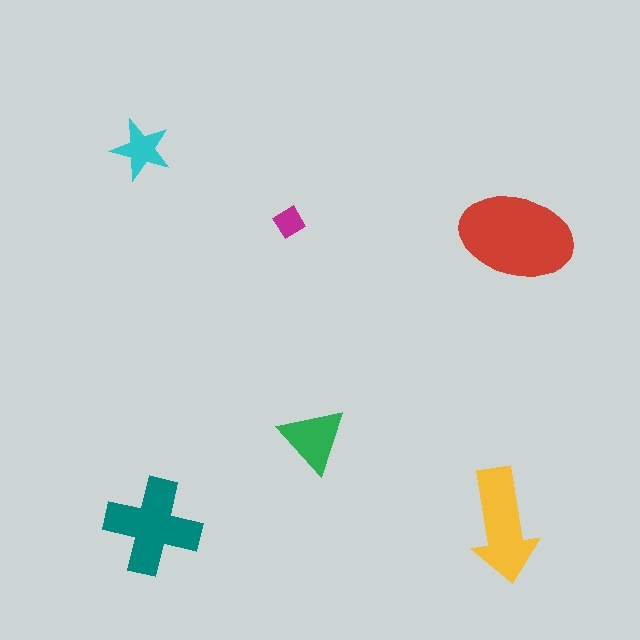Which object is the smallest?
The magenta diamond.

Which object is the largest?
The red ellipse.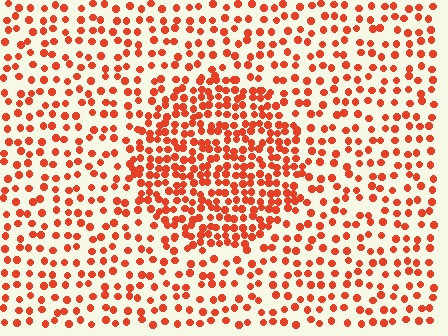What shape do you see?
I see a circle.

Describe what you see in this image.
The image contains small red elements arranged at two different densities. A circle-shaped region is visible where the elements are more densely packed than the surrounding area.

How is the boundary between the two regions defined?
The boundary is defined by a change in element density (approximately 2.0x ratio). All elements are the same color, size, and shape.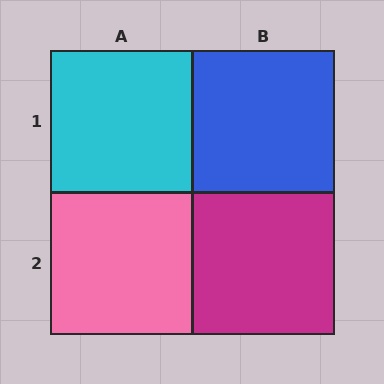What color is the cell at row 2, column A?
Pink.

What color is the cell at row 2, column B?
Magenta.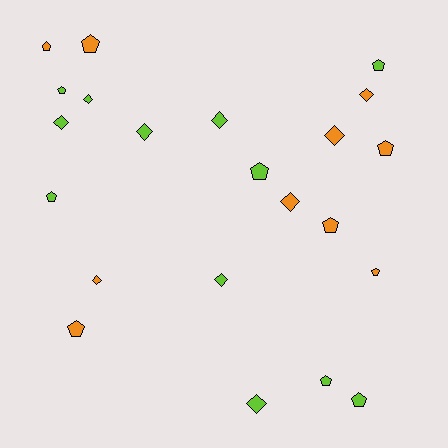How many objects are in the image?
There are 22 objects.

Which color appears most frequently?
Lime, with 12 objects.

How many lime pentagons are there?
There are 6 lime pentagons.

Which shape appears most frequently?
Pentagon, with 12 objects.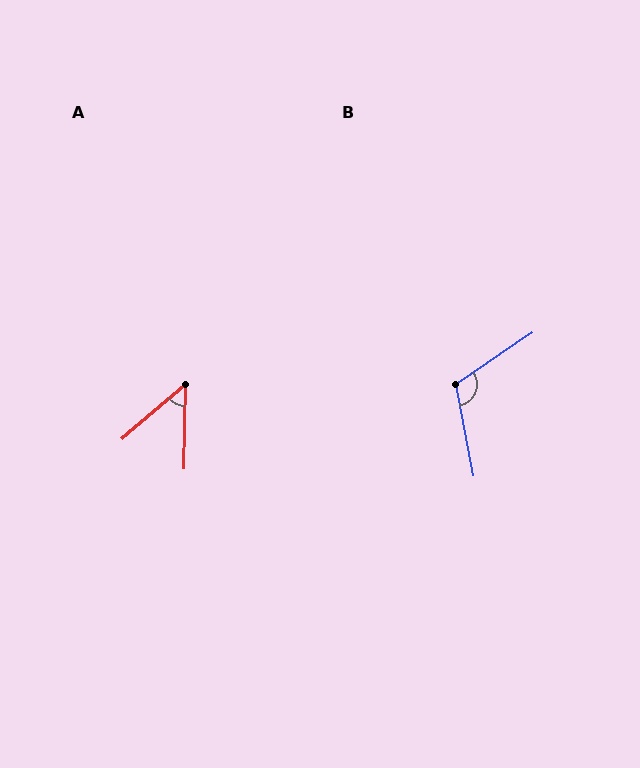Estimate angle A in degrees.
Approximately 48 degrees.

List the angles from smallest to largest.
A (48°), B (113°).